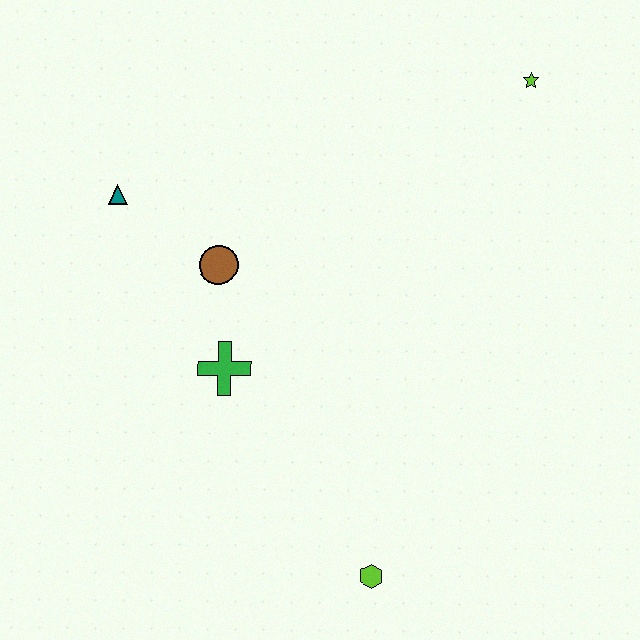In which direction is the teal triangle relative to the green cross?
The teal triangle is above the green cross.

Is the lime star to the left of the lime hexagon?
No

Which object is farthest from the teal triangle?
The lime hexagon is farthest from the teal triangle.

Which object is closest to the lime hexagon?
The green cross is closest to the lime hexagon.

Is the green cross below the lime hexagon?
No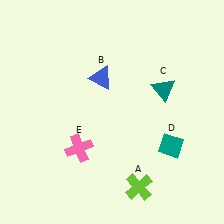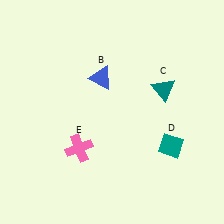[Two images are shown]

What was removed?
The lime cross (A) was removed in Image 2.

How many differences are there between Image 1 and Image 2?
There is 1 difference between the two images.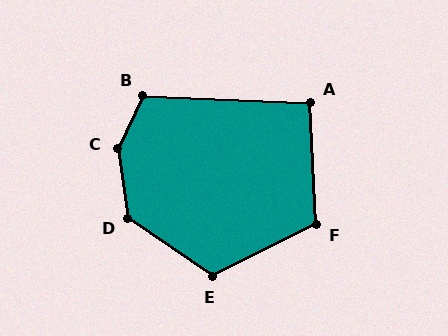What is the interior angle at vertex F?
Approximately 113 degrees (obtuse).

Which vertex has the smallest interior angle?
A, at approximately 95 degrees.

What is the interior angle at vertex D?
Approximately 133 degrees (obtuse).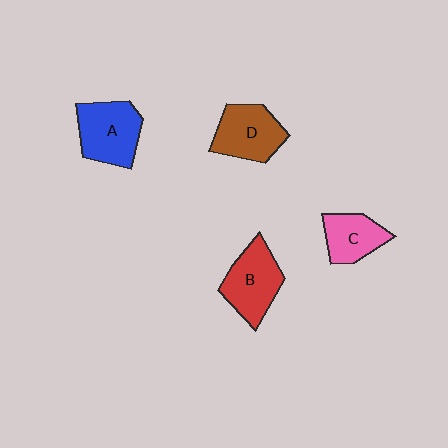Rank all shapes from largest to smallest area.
From largest to smallest: A (blue), B (red), D (brown), C (pink).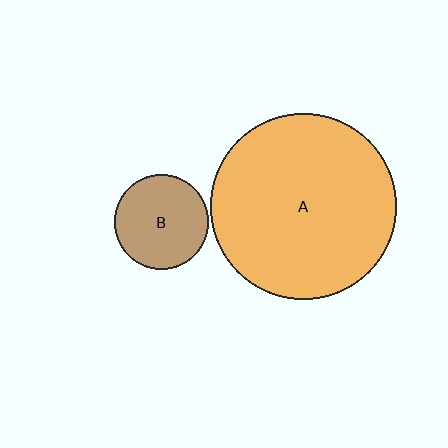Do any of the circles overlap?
No, none of the circles overlap.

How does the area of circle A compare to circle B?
Approximately 3.8 times.